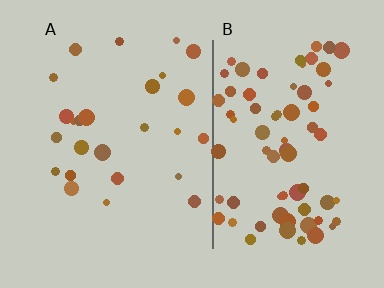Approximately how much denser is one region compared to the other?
Approximately 2.9× — region B over region A.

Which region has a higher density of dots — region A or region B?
B (the right).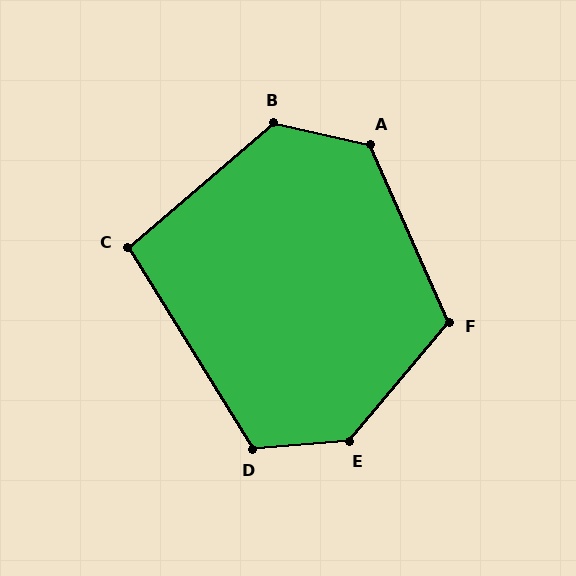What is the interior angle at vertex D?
Approximately 117 degrees (obtuse).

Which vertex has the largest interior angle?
E, at approximately 135 degrees.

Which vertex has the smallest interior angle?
C, at approximately 99 degrees.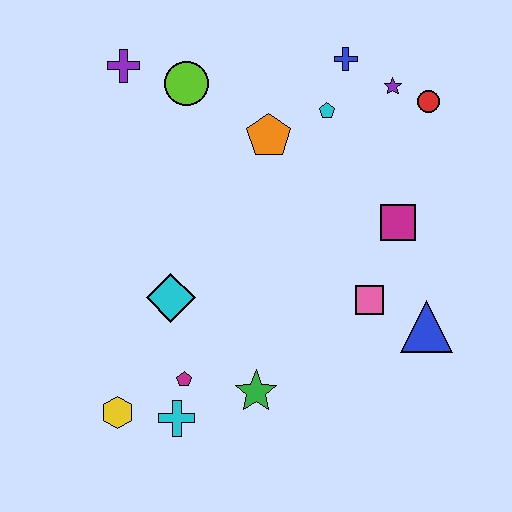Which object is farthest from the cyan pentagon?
The yellow hexagon is farthest from the cyan pentagon.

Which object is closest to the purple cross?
The lime circle is closest to the purple cross.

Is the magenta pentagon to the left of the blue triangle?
Yes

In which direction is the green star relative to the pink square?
The green star is to the left of the pink square.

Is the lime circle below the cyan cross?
No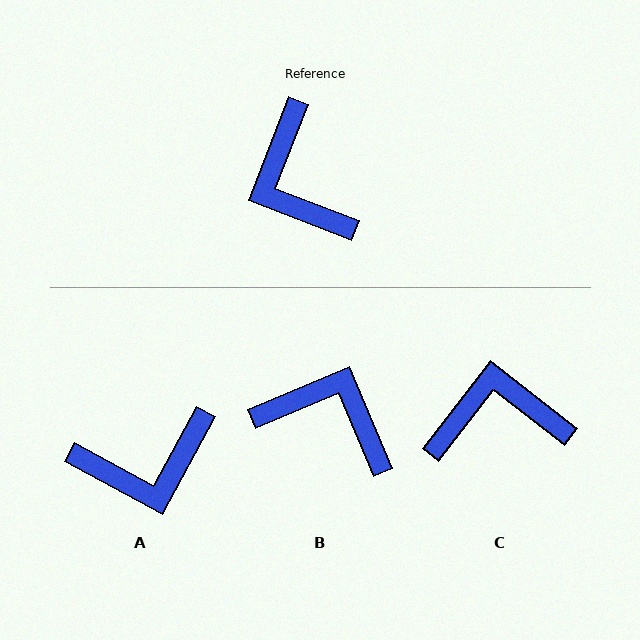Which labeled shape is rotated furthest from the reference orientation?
B, about 136 degrees away.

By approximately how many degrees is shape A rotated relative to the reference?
Approximately 83 degrees counter-clockwise.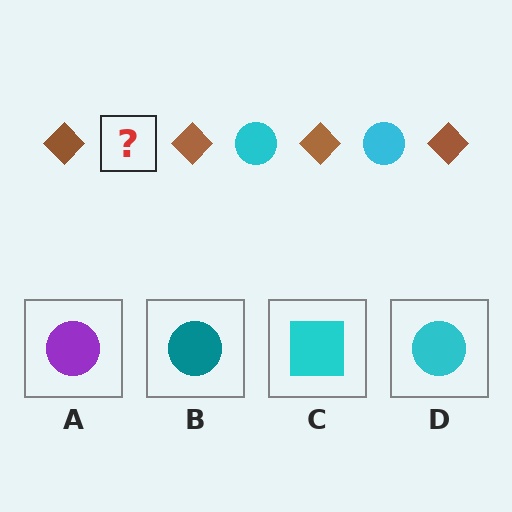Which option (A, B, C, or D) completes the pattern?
D.